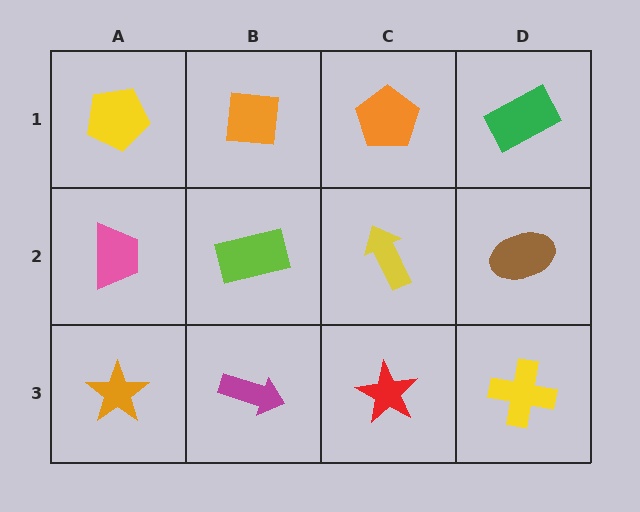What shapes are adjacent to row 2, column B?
An orange square (row 1, column B), a magenta arrow (row 3, column B), a pink trapezoid (row 2, column A), a yellow arrow (row 2, column C).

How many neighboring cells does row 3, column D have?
2.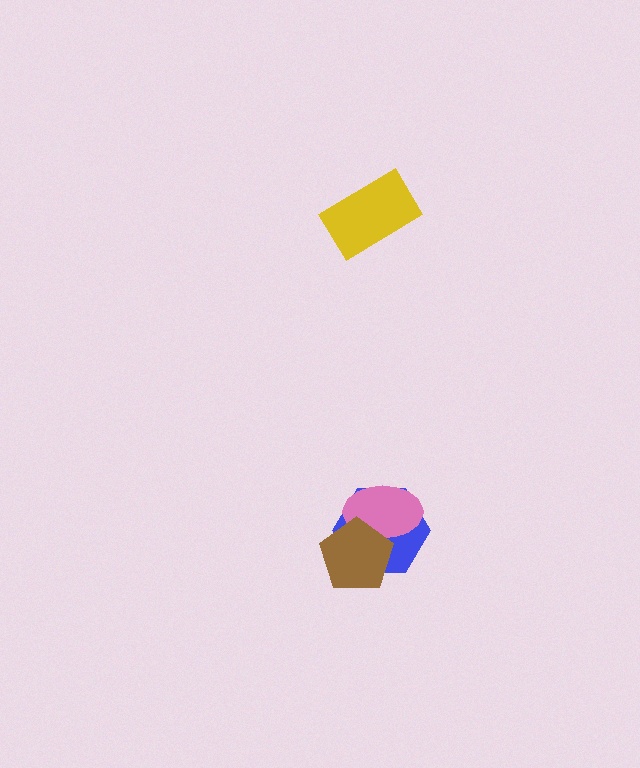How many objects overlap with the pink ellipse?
2 objects overlap with the pink ellipse.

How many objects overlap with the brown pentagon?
2 objects overlap with the brown pentagon.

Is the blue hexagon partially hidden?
Yes, it is partially covered by another shape.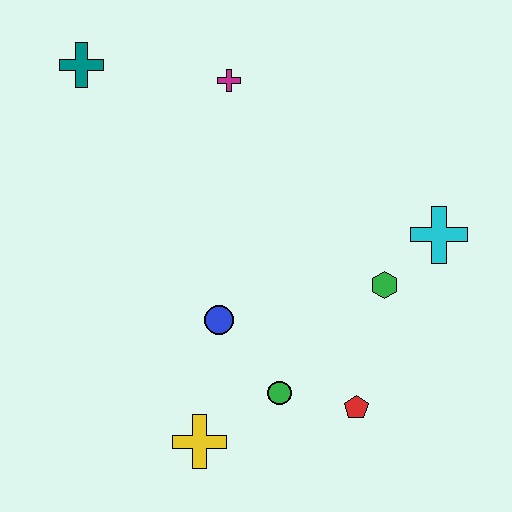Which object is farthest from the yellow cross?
The teal cross is farthest from the yellow cross.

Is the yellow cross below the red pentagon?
Yes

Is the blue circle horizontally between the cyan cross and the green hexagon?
No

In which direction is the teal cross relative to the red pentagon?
The teal cross is above the red pentagon.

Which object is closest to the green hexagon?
The cyan cross is closest to the green hexagon.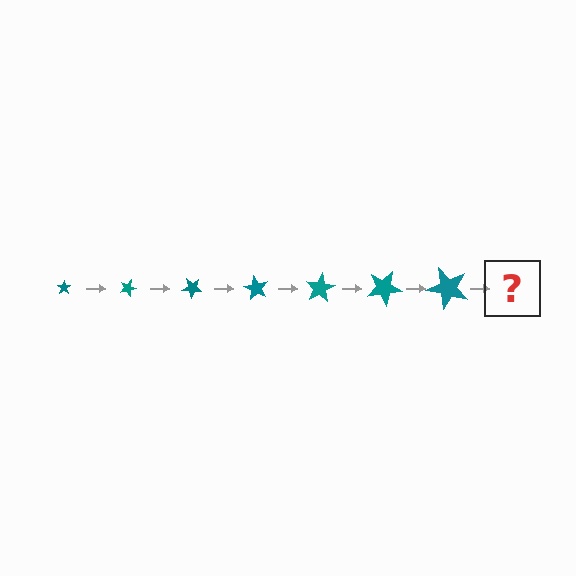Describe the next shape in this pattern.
It should be a star, larger than the previous one and rotated 140 degrees from the start.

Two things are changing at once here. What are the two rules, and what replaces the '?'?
The two rules are that the star grows larger each step and it rotates 20 degrees each step. The '?' should be a star, larger than the previous one and rotated 140 degrees from the start.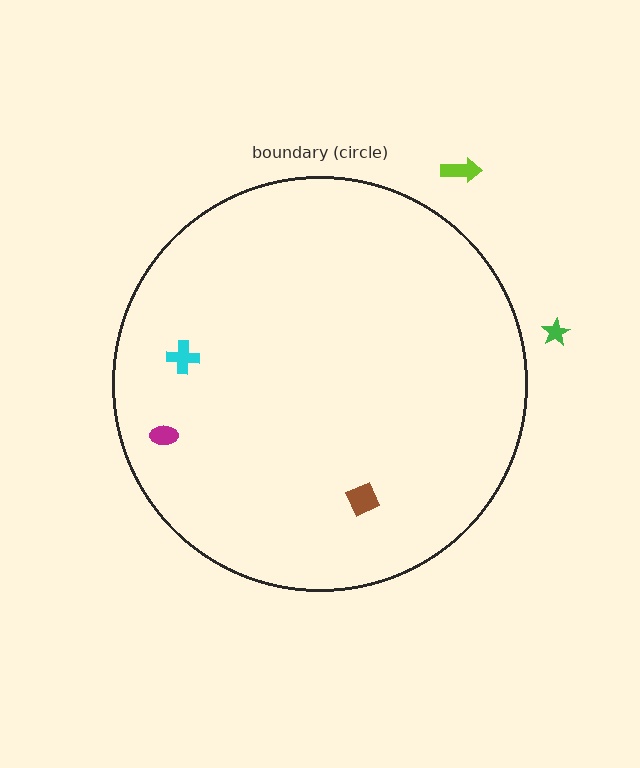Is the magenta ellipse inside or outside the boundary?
Inside.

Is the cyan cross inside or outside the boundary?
Inside.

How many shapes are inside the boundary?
3 inside, 2 outside.